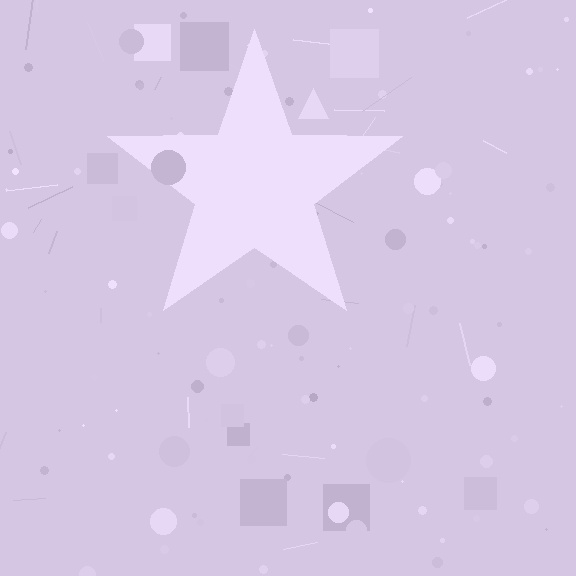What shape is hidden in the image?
A star is hidden in the image.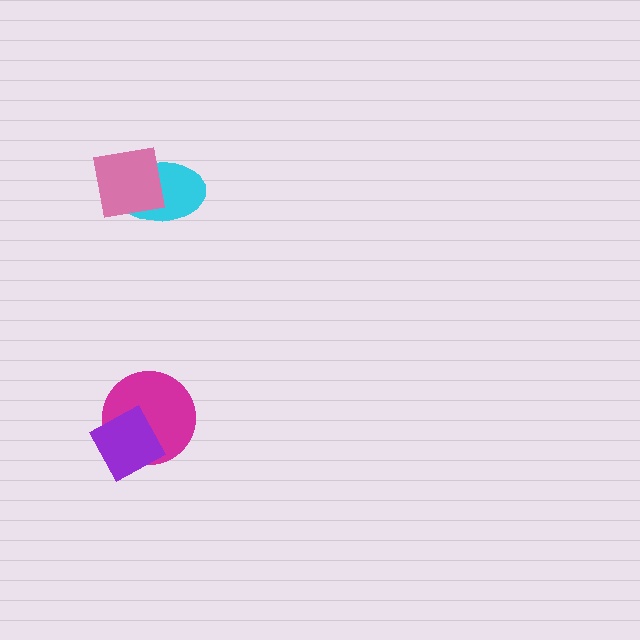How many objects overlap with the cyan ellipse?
1 object overlaps with the cyan ellipse.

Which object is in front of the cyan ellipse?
The pink square is in front of the cyan ellipse.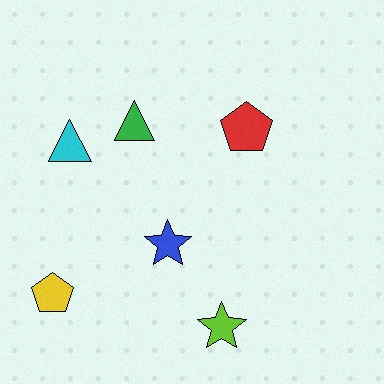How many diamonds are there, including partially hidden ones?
There are no diamonds.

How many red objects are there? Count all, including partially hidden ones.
There is 1 red object.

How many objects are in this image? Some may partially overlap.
There are 6 objects.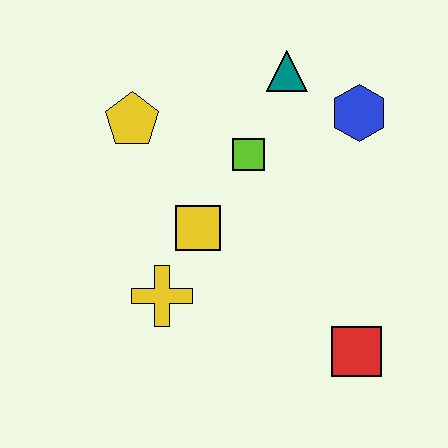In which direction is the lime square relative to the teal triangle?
The lime square is below the teal triangle.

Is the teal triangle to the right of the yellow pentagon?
Yes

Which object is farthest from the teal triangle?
The red square is farthest from the teal triangle.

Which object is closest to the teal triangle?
The blue hexagon is closest to the teal triangle.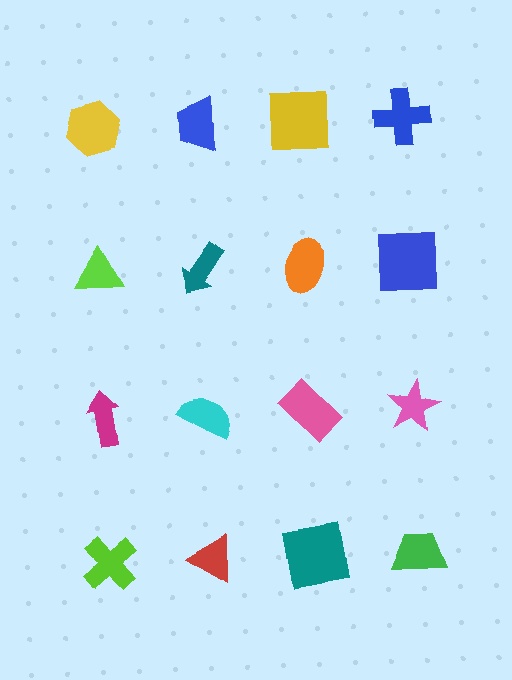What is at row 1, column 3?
A yellow square.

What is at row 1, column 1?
A yellow hexagon.